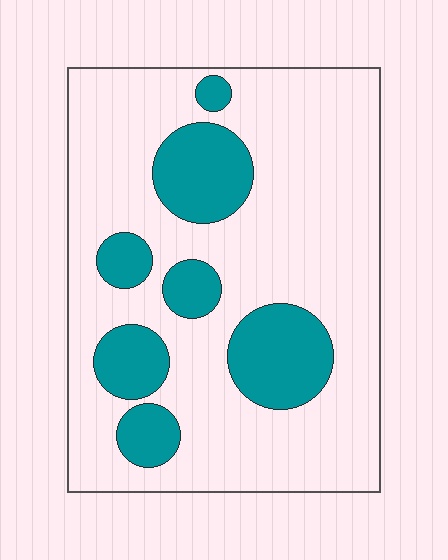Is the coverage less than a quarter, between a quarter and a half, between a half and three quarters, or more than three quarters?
Less than a quarter.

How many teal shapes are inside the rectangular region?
7.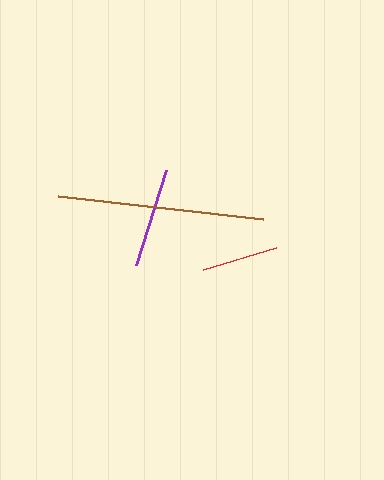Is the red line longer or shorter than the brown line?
The brown line is longer than the red line.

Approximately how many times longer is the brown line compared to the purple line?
The brown line is approximately 2.1 times the length of the purple line.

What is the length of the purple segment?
The purple segment is approximately 100 pixels long.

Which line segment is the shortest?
The red line is the shortest at approximately 76 pixels.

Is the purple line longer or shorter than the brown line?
The brown line is longer than the purple line.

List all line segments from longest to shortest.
From longest to shortest: brown, purple, red.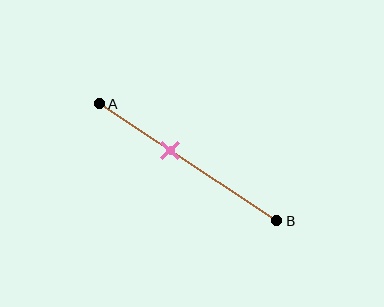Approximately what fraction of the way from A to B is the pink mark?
The pink mark is approximately 40% of the way from A to B.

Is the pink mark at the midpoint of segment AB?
No, the mark is at about 40% from A, not at the 50% midpoint.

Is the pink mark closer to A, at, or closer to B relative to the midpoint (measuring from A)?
The pink mark is closer to point A than the midpoint of segment AB.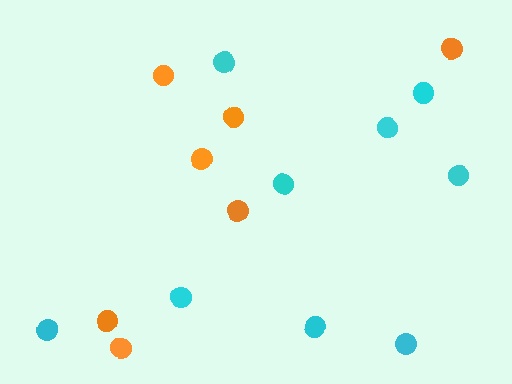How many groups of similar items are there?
There are 2 groups: one group of orange circles (7) and one group of cyan circles (9).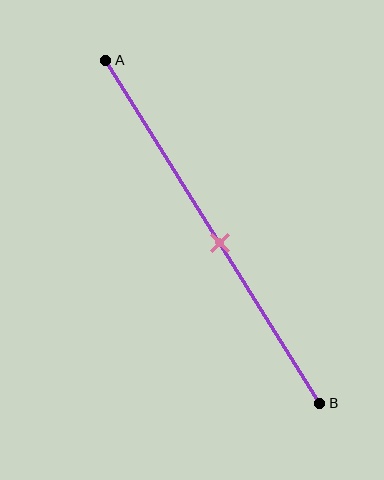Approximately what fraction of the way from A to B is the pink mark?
The pink mark is approximately 55% of the way from A to B.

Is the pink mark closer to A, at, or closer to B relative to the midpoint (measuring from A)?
The pink mark is closer to point B than the midpoint of segment AB.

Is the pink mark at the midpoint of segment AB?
No, the mark is at about 55% from A, not at the 50% midpoint.